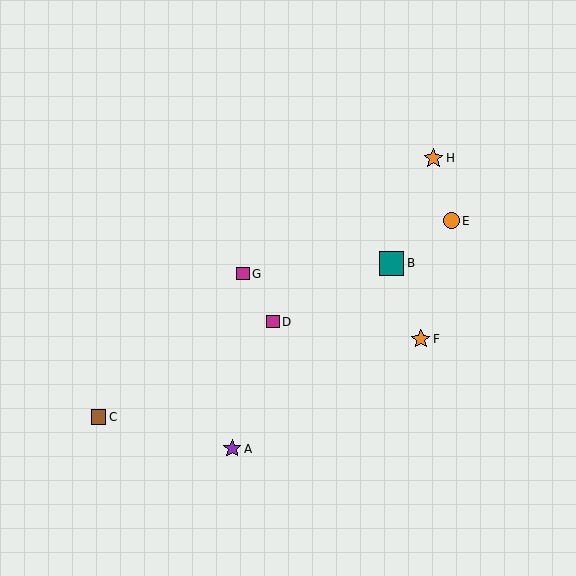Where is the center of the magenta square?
The center of the magenta square is at (273, 322).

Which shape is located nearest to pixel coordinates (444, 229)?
The orange circle (labeled E) at (451, 221) is nearest to that location.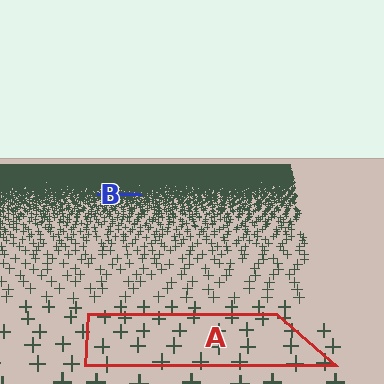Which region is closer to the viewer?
Region A is closer. The texture elements there are larger and more spread out.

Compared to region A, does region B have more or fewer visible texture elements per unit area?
Region B has more texture elements per unit area — they are packed more densely because it is farther away.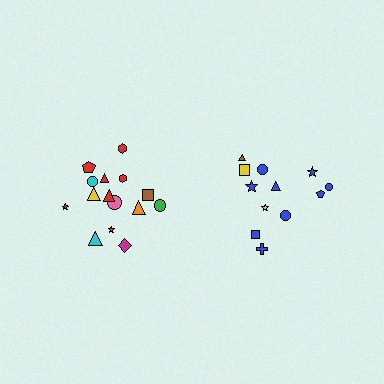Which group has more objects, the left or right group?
The left group.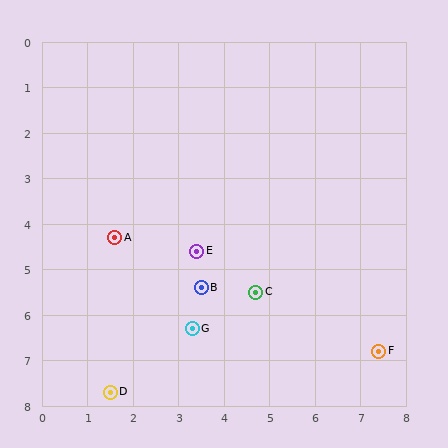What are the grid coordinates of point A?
Point A is at approximately (1.6, 4.3).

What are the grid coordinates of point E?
Point E is at approximately (3.4, 4.6).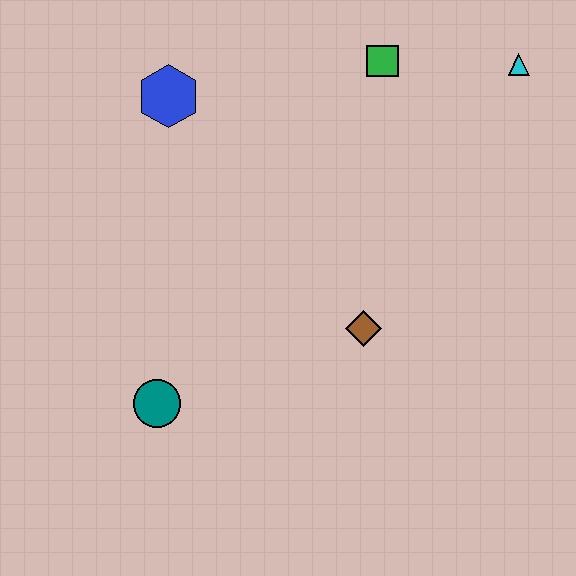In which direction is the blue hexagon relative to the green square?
The blue hexagon is to the left of the green square.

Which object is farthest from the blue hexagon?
The cyan triangle is farthest from the blue hexagon.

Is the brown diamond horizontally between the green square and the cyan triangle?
No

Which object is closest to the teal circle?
The brown diamond is closest to the teal circle.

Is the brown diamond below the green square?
Yes